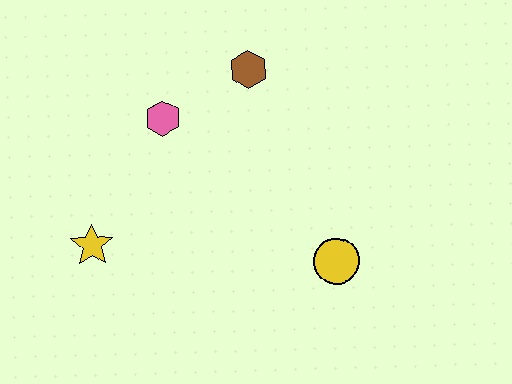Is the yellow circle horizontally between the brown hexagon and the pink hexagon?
No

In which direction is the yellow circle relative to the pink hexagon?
The yellow circle is to the right of the pink hexagon.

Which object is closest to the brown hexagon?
The pink hexagon is closest to the brown hexagon.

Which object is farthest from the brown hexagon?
The yellow star is farthest from the brown hexagon.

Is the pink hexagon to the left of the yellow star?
No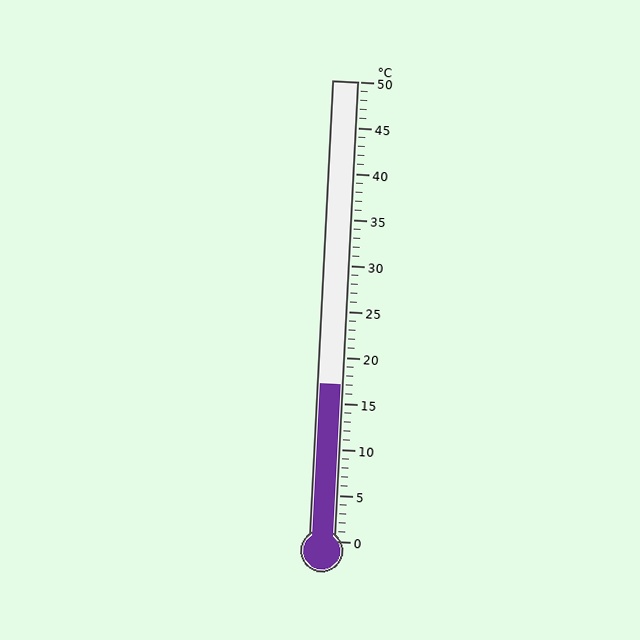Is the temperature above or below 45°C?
The temperature is below 45°C.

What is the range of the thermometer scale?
The thermometer scale ranges from 0°C to 50°C.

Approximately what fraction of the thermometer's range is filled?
The thermometer is filled to approximately 35% of its range.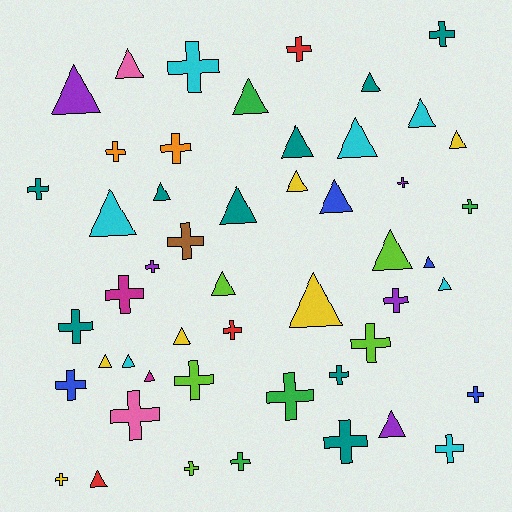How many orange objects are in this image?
There are 2 orange objects.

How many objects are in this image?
There are 50 objects.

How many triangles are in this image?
There are 24 triangles.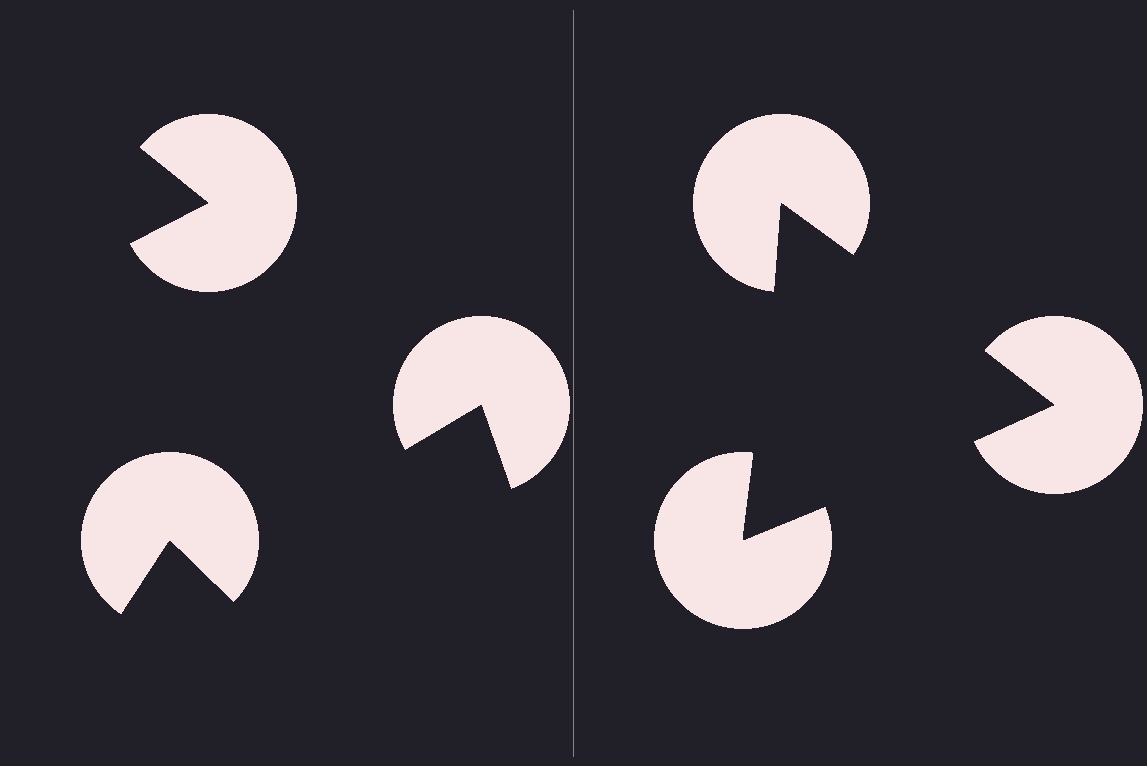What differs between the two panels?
The pac-man discs are positioned identically on both sides; only the wedge orientations differ. On the right they align to a triangle; on the left they are misaligned.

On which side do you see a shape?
An illusory triangle appears on the right side. On the left side the wedge cuts are rotated, so no coherent shape forms.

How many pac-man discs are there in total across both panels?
6 — 3 on each side.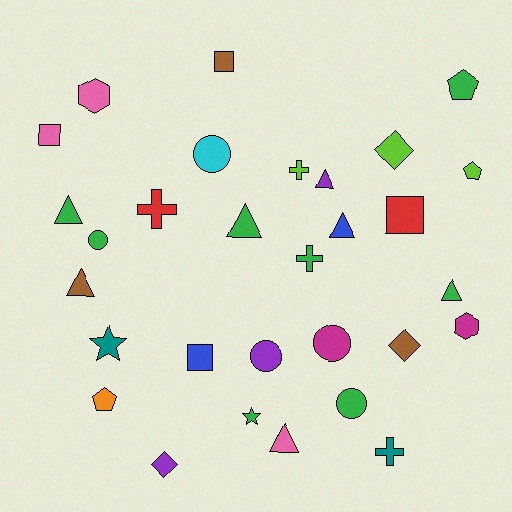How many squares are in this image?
There are 4 squares.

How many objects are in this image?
There are 30 objects.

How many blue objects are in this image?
There are 2 blue objects.